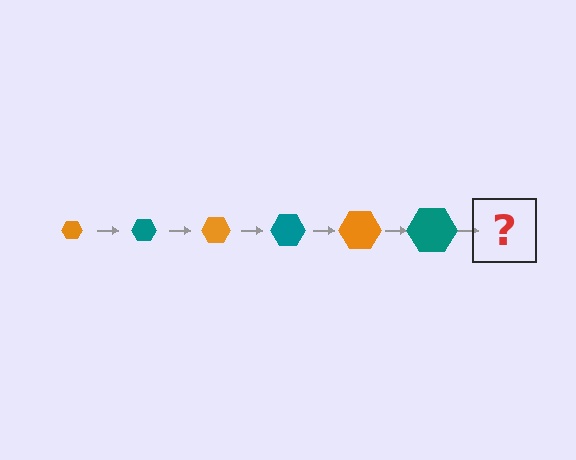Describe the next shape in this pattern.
It should be an orange hexagon, larger than the previous one.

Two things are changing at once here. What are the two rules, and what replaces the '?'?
The two rules are that the hexagon grows larger each step and the color cycles through orange and teal. The '?' should be an orange hexagon, larger than the previous one.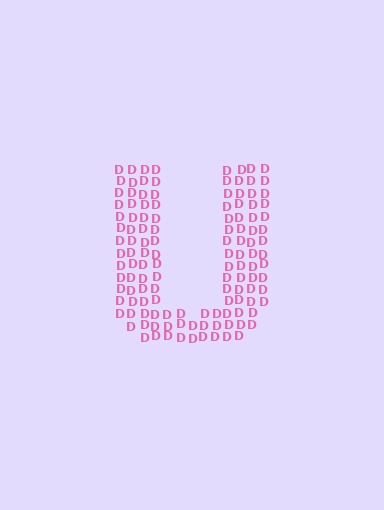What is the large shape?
The large shape is the letter U.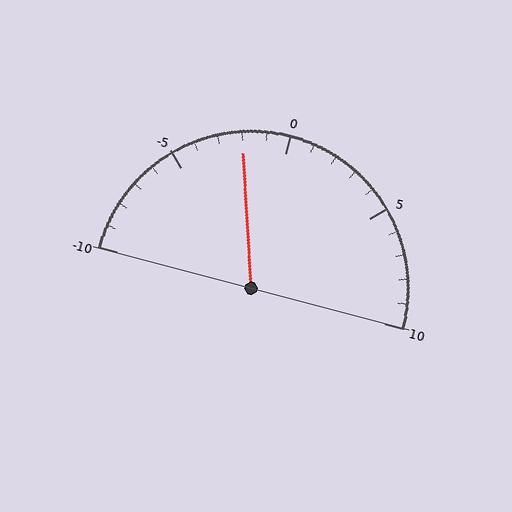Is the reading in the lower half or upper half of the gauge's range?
The reading is in the lower half of the range (-10 to 10).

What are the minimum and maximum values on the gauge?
The gauge ranges from -10 to 10.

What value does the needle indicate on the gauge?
The needle indicates approximately -2.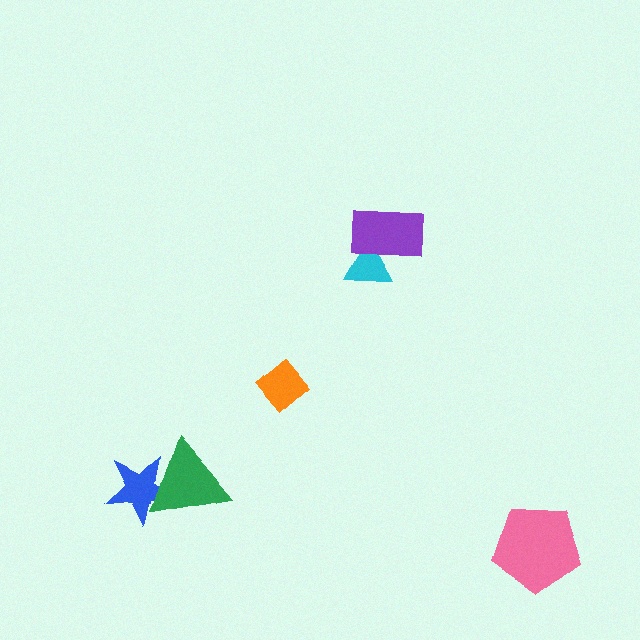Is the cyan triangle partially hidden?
Yes, it is partially covered by another shape.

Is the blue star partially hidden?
Yes, it is partially covered by another shape.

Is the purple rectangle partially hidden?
No, no other shape covers it.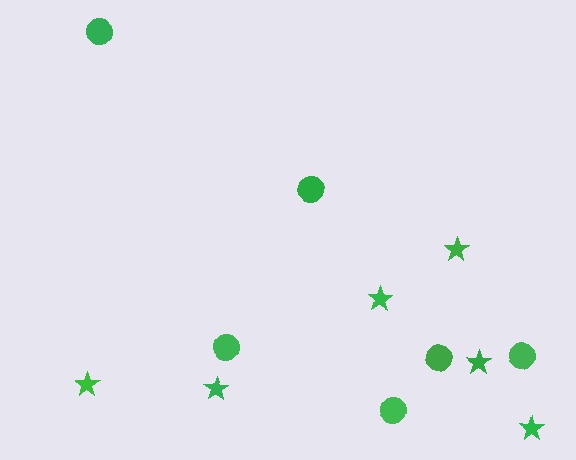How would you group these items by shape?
There are 2 groups: one group of circles (6) and one group of stars (6).